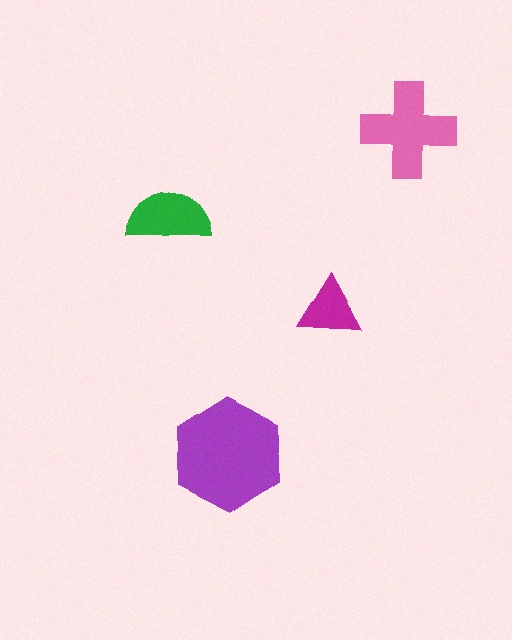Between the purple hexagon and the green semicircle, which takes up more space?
The purple hexagon.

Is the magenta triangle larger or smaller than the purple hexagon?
Smaller.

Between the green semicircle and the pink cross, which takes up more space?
The pink cross.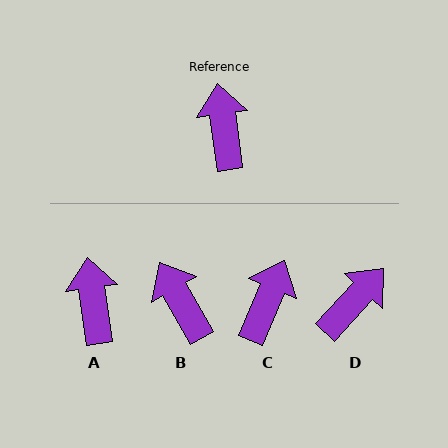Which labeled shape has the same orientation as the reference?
A.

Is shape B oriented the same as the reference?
No, it is off by about 22 degrees.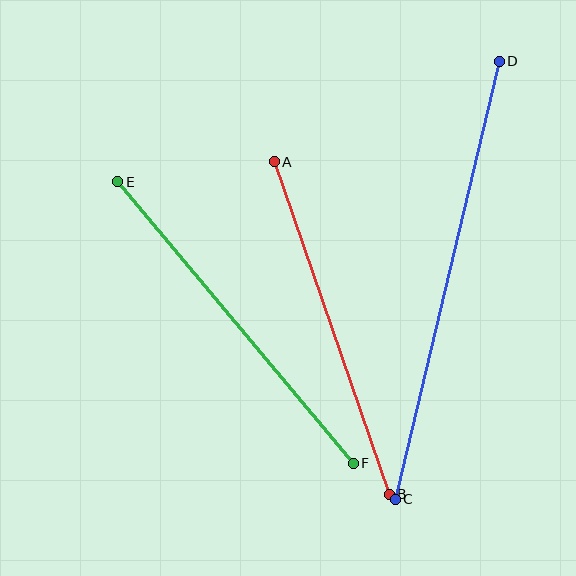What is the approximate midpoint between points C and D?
The midpoint is at approximately (447, 280) pixels.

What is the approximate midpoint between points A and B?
The midpoint is at approximately (332, 328) pixels.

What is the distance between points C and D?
The distance is approximately 450 pixels.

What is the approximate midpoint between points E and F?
The midpoint is at approximately (235, 323) pixels.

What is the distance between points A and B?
The distance is approximately 352 pixels.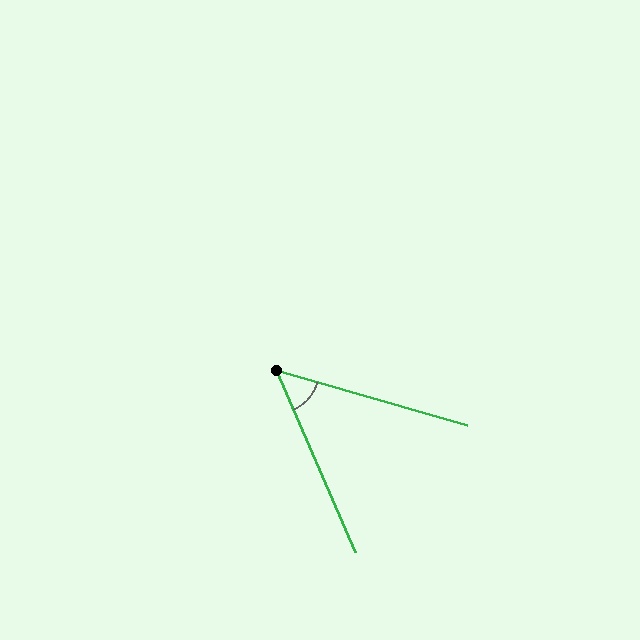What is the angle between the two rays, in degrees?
Approximately 50 degrees.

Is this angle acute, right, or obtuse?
It is acute.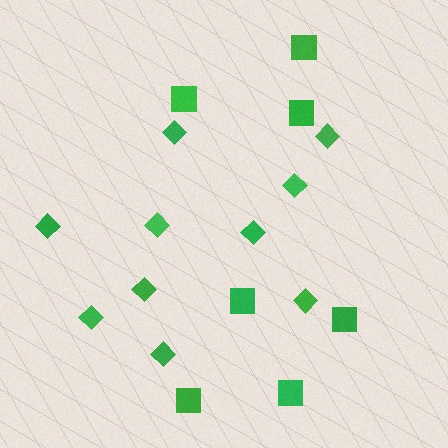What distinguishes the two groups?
There are 2 groups: one group of squares (7) and one group of diamonds (10).